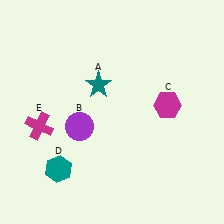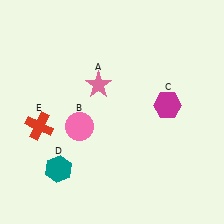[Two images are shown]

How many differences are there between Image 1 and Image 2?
There are 3 differences between the two images.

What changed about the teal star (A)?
In Image 1, A is teal. In Image 2, it changed to pink.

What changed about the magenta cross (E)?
In Image 1, E is magenta. In Image 2, it changed to red.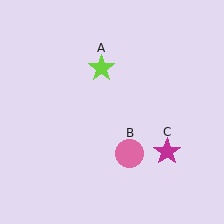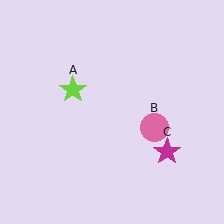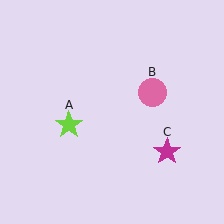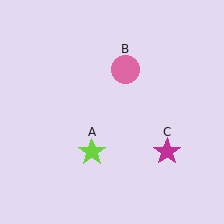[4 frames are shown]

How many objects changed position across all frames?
2 objects changed position: lime star (object A), pink circle (object B).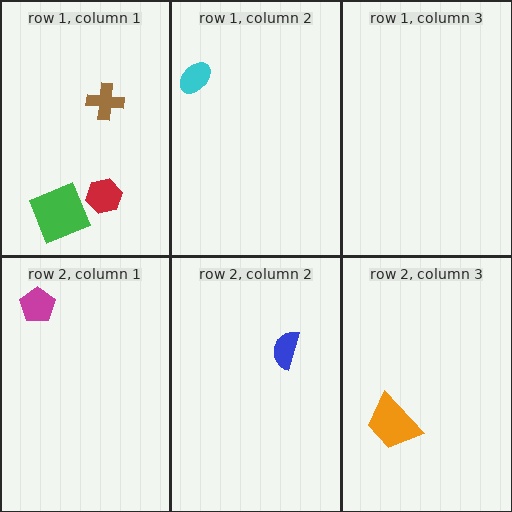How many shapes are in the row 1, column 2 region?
1.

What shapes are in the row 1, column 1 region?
The green square, the red hexagon, the brown cross.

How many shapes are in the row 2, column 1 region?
1.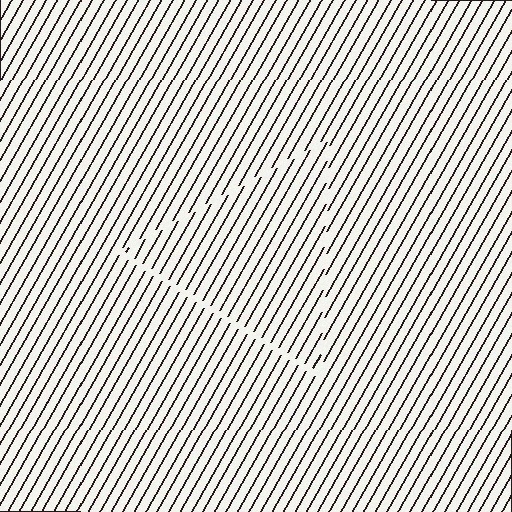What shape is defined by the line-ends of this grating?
An illusory triangle. The interior of the shape contains the same grating, shifted by half a period — the contour is defined by the phase discontinuity where line-ends from the inner and outer gratings abut.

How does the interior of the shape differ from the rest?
The interior of the shape contains the same grating, shifted by half a period — the contour is defined by the phase discontinuity where line-ends from the inner and outer gratings abut.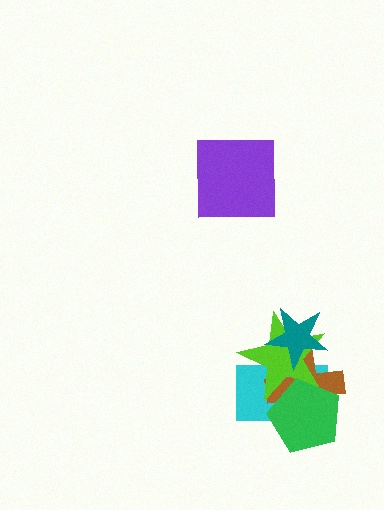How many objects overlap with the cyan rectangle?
4 objects overlap with the cyan rectangle.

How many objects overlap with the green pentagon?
3 objects overlap with the green pentagon.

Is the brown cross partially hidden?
Yes, it is partially covered by another shape.